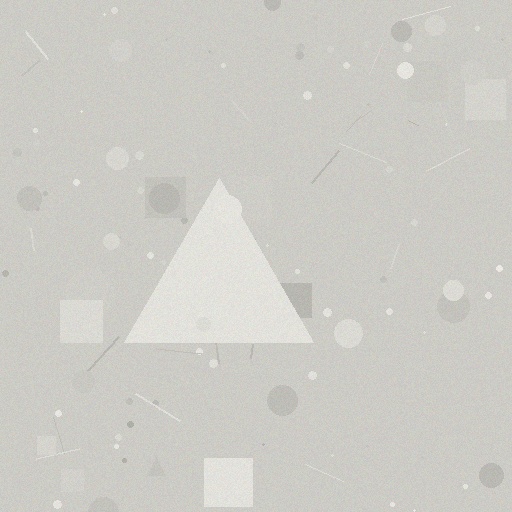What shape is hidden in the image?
A triangle is hidden in the image.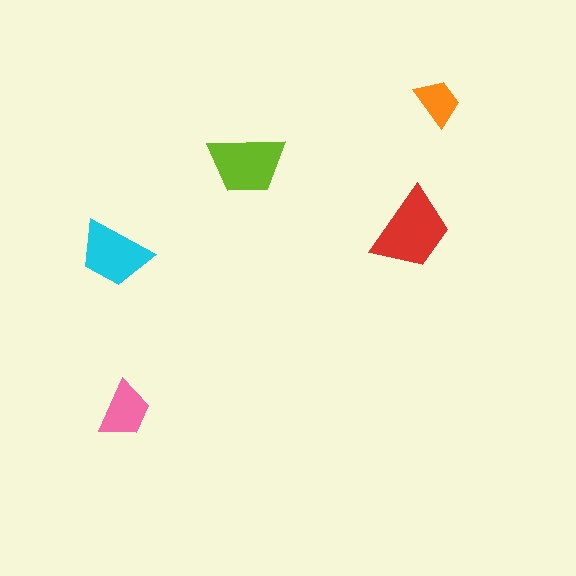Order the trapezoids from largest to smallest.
the red one, the lime one, the cyan one, the pink one, the orange one.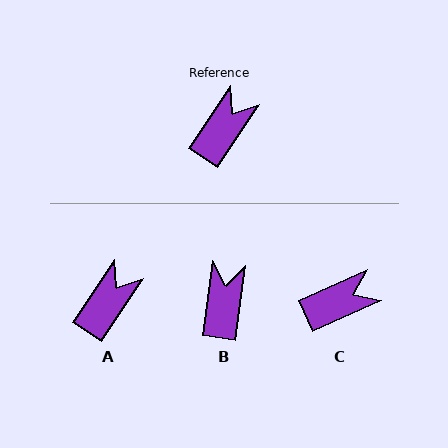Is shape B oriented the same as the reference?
No, it is off by about 26 degrees.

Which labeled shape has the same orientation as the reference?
A.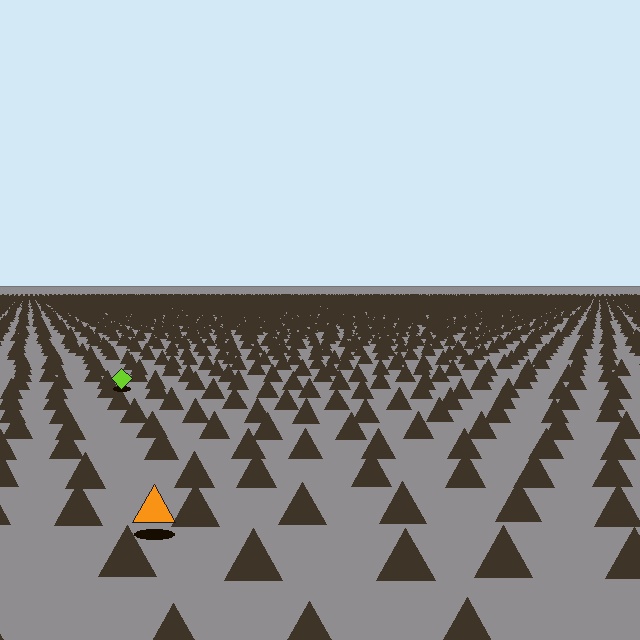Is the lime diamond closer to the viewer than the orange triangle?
No. The orange triangle is closer — you can tell from the texture gradient: the ground texture is coarser near it.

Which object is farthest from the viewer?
The lime diamond is farthest from the viewer. It appears smaller and the ground texture around it is denser.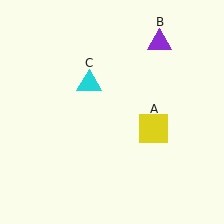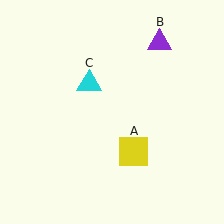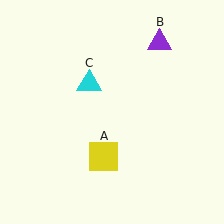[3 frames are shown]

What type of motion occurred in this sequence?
The yellow square (object A) rotated clockwise around the center of the scene.